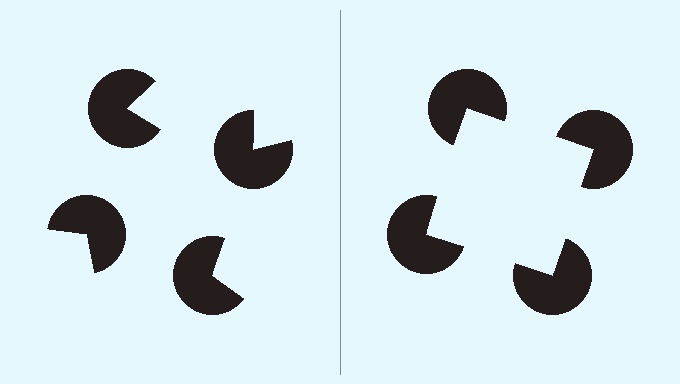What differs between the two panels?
The pac-man discs are positioned identically on both sides; only the wedge orientations differ. On the right they align to a square; on the left they are misaligned.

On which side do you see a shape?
An illusory square appears on the right side. On the left side the wedge cuts are rotated, so no coherent shape forms.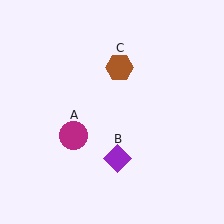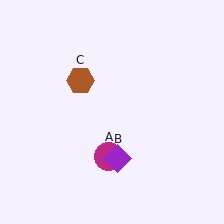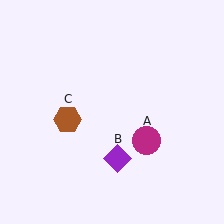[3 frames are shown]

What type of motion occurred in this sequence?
The magenta circle (object A), brown hexagon (object C) rotated counterclockwise around the center of the scene.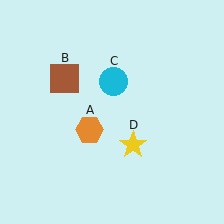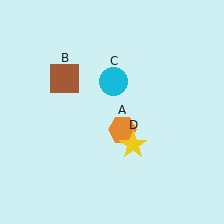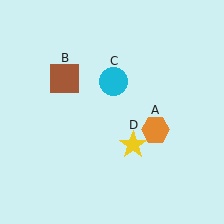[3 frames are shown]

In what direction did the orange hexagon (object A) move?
The orange hexagon (object A) moved right.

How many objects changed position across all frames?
1 object changed position: orange hexagon (object A).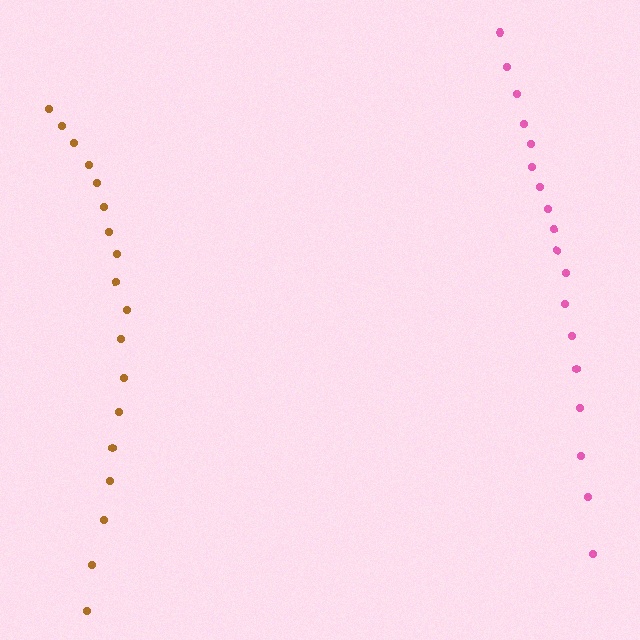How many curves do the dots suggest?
There are 2 distinct paths.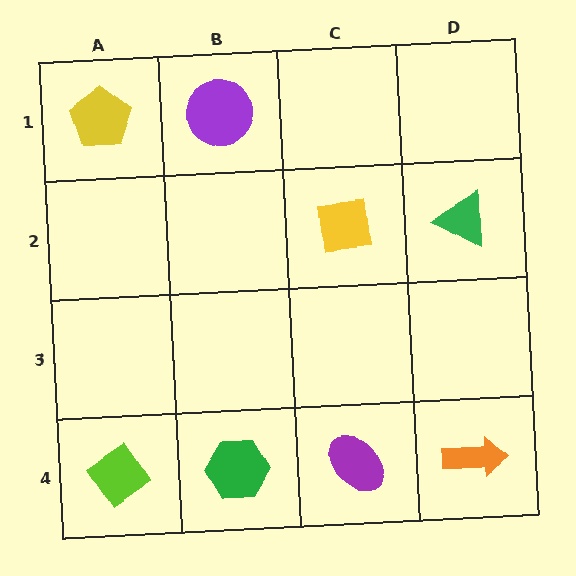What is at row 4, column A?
A lime diamond.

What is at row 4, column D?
An orange arrow.